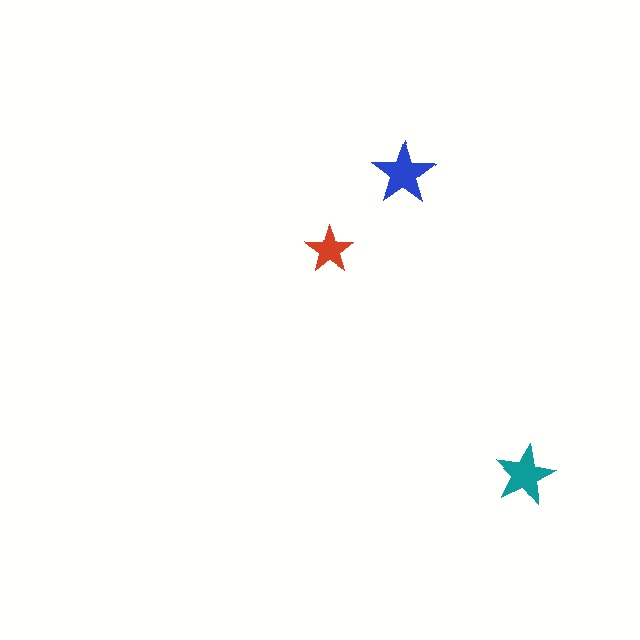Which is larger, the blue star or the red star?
The blue one.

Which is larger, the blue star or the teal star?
The blue one.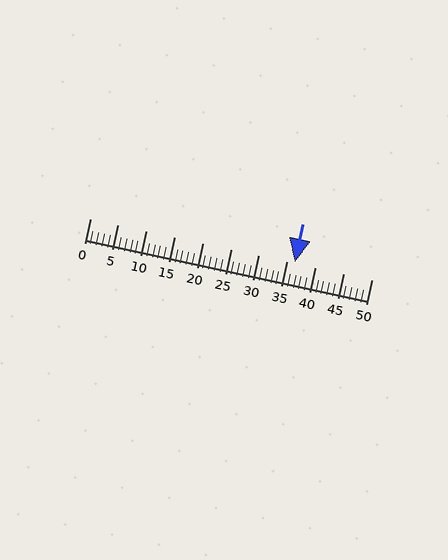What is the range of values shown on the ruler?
The ruler shows values from 0 to 50.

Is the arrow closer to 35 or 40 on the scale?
The arrow is closer to 35.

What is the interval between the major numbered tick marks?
The major tick marks are spaced 5 units apart.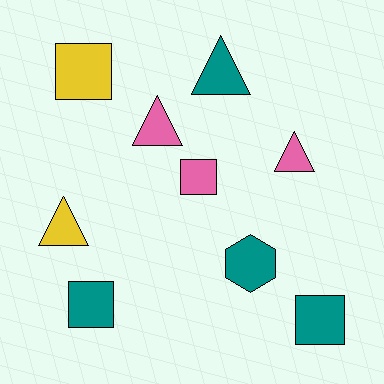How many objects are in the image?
There are 9 objects.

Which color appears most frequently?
Teal, with 4 objects.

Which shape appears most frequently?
Triangle, with 4 objects.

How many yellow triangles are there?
There is 1 yellow triangle.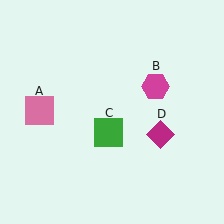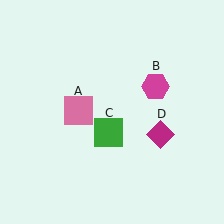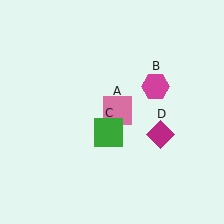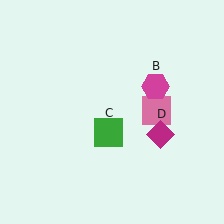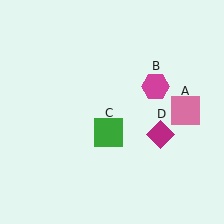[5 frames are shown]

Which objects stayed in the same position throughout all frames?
Magenta hexagon (object B) and green square (object C) and magenta diamond (object D) remained stationary.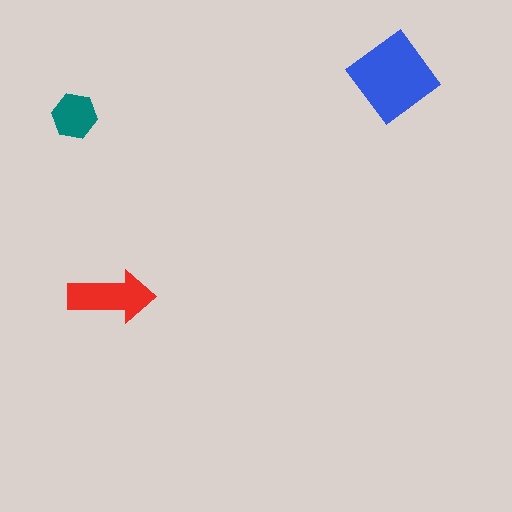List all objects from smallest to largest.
The teal hexagon, the red arrow, the blue diamond.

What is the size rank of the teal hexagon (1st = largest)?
3rd.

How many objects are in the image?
There are 3 objects in the image.